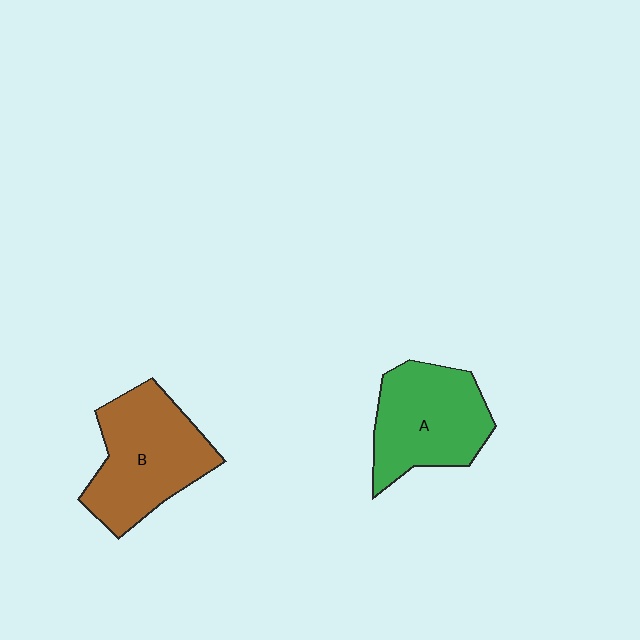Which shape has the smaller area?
Shape A (green).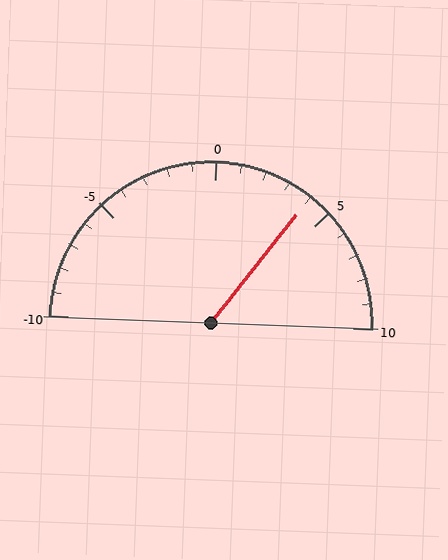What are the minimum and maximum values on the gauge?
The gauge ranges from -10 to 10.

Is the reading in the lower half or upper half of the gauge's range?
The reading is in the upper half of the range (-10 to 10).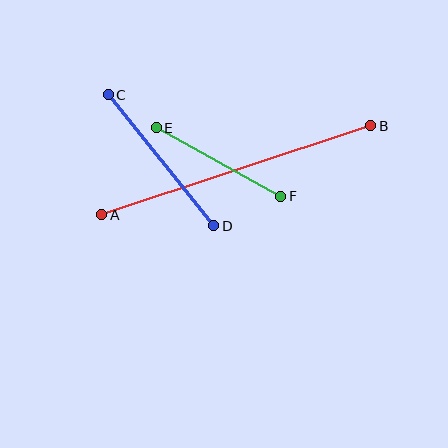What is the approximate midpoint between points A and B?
The midpoint is at approximately (236, 170) pixels.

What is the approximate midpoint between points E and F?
The midpoint is at approximately (218, 162) pixels.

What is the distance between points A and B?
The distance is approximately 284 pixels.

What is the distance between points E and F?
The distance is approximately 142 pixels.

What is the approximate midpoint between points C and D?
The midpoint is at approximately (161, 160) pixels.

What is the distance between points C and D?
The distance is approximately 168 pixels.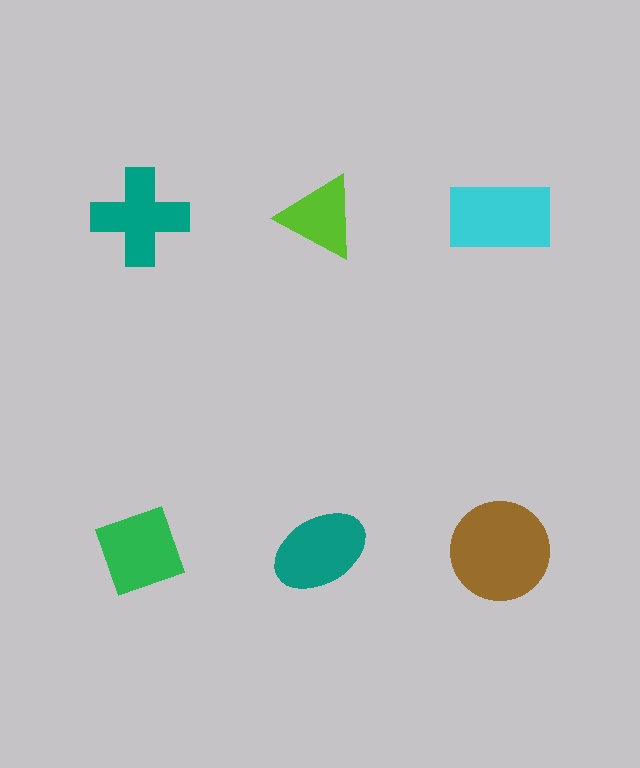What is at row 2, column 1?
A green diamond.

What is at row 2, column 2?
A teal ellipse.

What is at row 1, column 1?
A teal cross.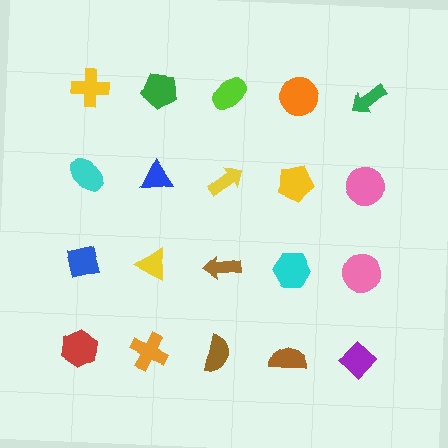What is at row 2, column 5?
A pink circle.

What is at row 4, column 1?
A red hexagon.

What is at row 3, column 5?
A pink circle.